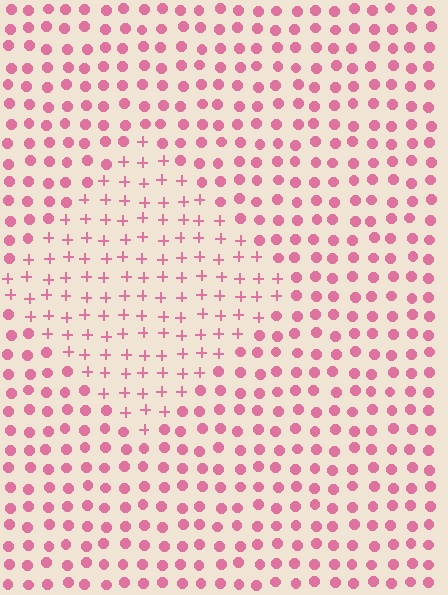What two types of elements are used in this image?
The image uses plus signs inside the diamond region and circles outside it.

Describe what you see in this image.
The image is filled with small pink elements arranged in a uniform grid. A diamond-shaped region contains plus signs, while the surrounding area contains circles. The boundary is defined purely by the change in element shape.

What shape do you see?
I see a diamond.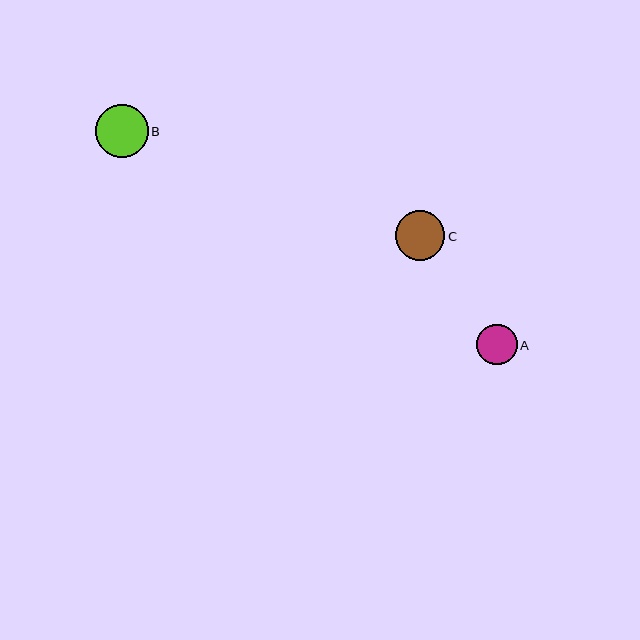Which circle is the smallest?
Circle A is the smallest with a size of approximately 40 pixels.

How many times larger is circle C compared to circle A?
Circle C is approximately 1.2 times the size of circle A.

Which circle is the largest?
Circle B is the largest with a size of approximately 53 pixels.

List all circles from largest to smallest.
From largest to smallest: B, C, A.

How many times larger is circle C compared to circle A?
Circle C is approximately 1.2 times the size of circle A.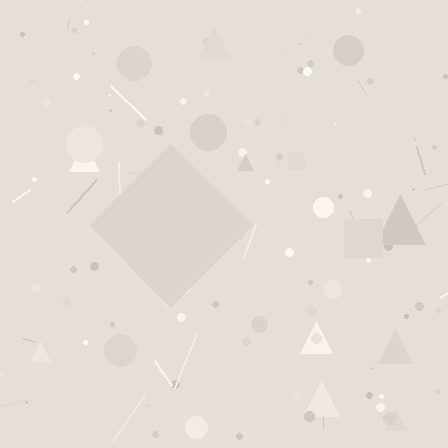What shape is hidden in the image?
A diamond is hidden in the image.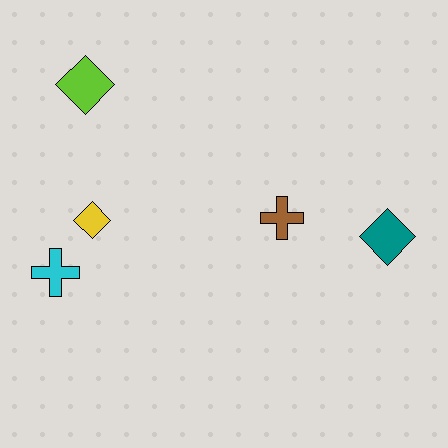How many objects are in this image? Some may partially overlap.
There are 5 objects.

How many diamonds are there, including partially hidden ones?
There are 3 diamonds.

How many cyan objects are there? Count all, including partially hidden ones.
There is 1 cyan object.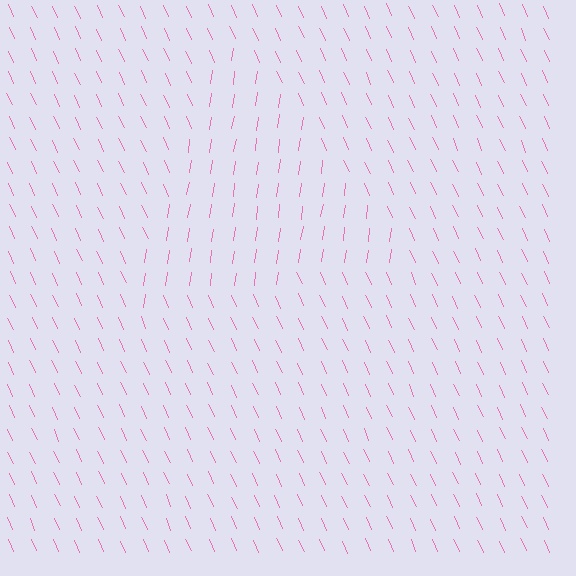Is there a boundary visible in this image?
Yes, there is a texture boundary formed by a change in line orientation.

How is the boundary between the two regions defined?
The boundary is defined purely by a change in line orientation (approximately 33 degrees difference). All lines are the same color and thickness.